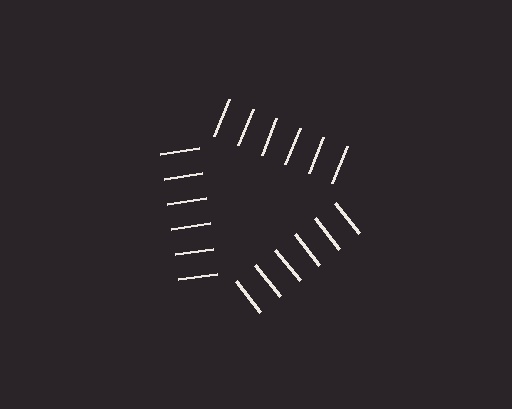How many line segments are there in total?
18 — 6 along each of the 3 edges.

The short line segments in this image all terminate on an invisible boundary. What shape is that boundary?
An illusory triangle — the line segments terminate on its edges but no continuous stroke is drawn.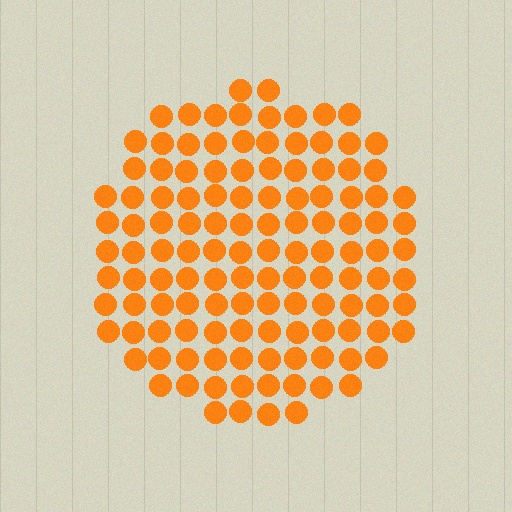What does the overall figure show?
The overall figure shows a circle.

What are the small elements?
The small elements are circles.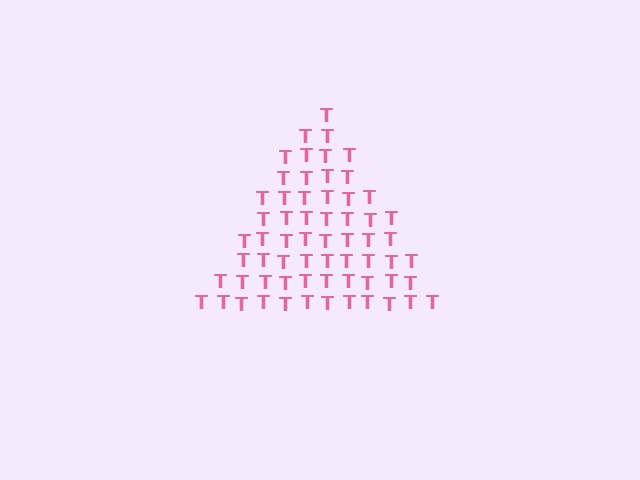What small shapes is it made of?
It is made of small letter T's.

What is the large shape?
The large shape is a triangle.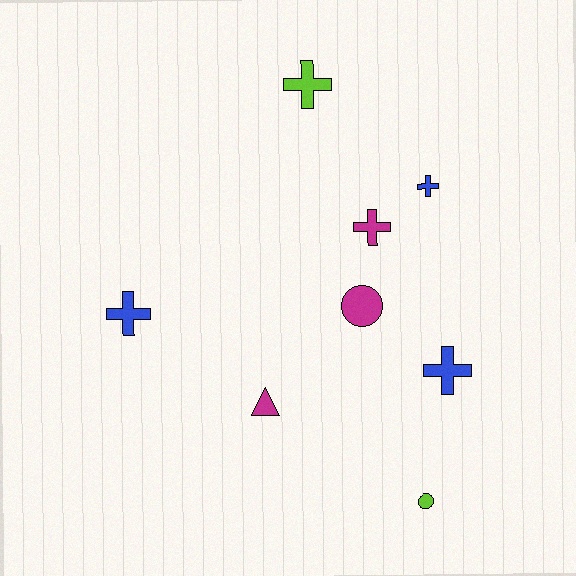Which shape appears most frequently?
Cross, with 5 objects.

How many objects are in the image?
There are 8 objects.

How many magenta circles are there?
There is 1 magenta circle.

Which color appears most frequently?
Blue, with 3 objects.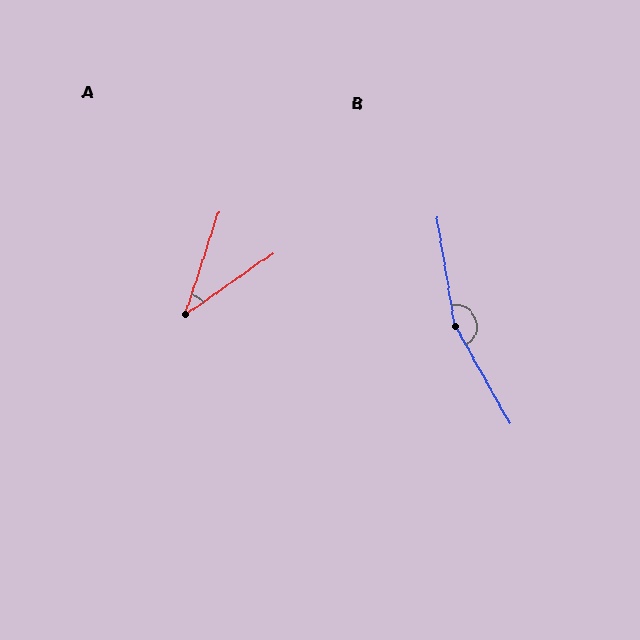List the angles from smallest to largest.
A (37°), B (160°).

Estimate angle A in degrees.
Approximately 37 degrees.